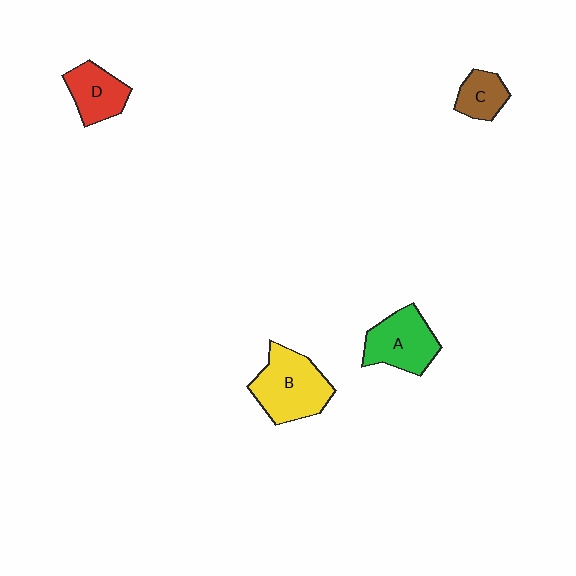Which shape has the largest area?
Shape B (yellow).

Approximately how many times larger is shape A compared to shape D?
Approximately 1.3 times.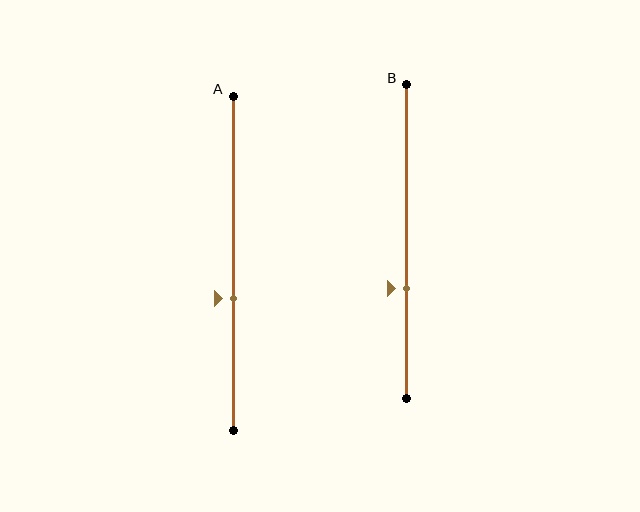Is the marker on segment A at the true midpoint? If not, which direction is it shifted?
No, the marker on segment A is shifted downward by about 11% of the segment length.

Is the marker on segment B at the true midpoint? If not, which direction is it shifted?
No, the marker on segment B is shifted downward by about 15% of the segment length.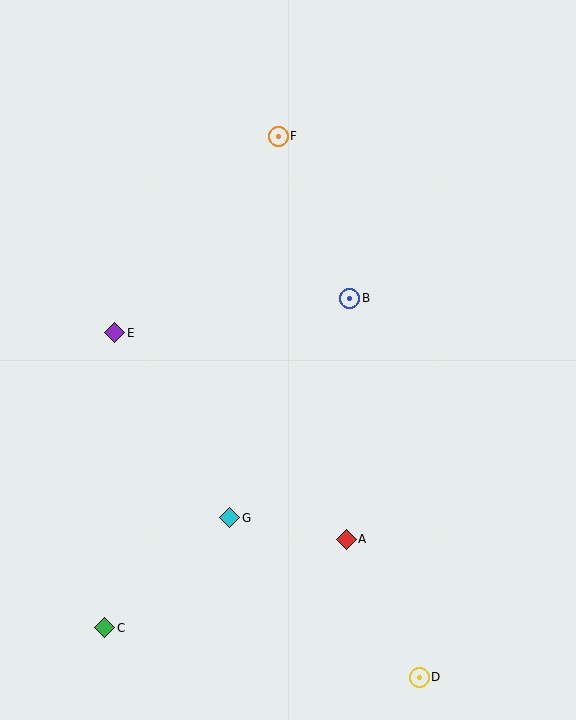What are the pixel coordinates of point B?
Point B is at (350, 298).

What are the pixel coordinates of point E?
Point E is at (115, 333).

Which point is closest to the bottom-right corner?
Point D is closest to the bottom-right corner.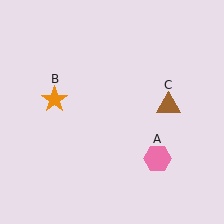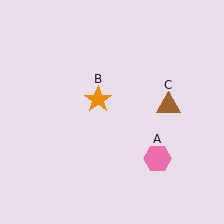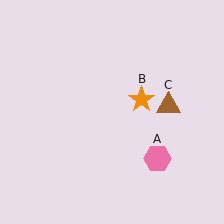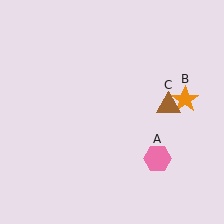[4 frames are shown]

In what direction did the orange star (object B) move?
The orange star (object B) moved right.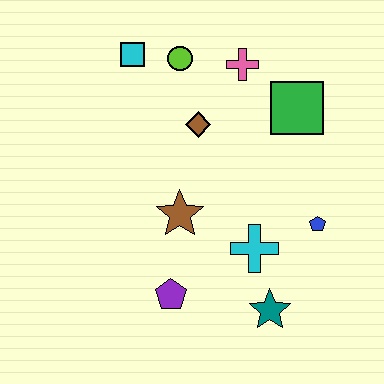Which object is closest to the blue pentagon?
The cyan cross is closest to the blue pentagon.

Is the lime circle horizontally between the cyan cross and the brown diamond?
No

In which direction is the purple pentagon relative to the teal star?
The purple pentagon is to the left of the teal star.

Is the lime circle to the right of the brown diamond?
No